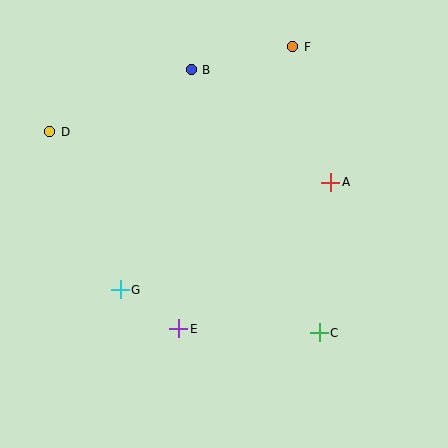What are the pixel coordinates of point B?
Point B is at (191, 70).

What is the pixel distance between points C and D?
The distance between C and D is 336 pixels.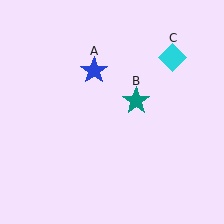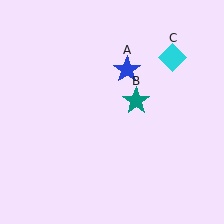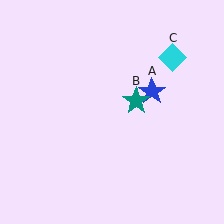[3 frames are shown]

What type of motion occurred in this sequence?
The blue star (object A) rotated clockwise around the center of the scene.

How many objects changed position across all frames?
1 object changed position: blue star (object A).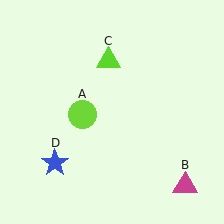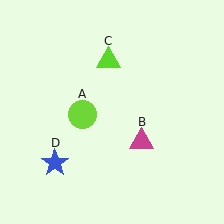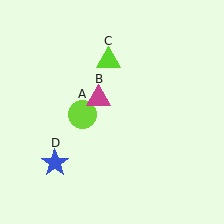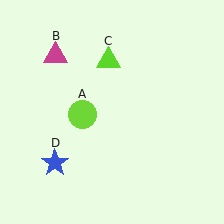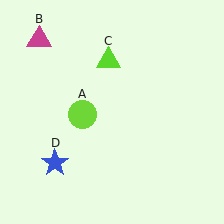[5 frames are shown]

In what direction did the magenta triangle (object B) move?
The magenta triangle (object B) moved up and to the left.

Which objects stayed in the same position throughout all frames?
Lime circle (object A) and lime triangle (object C) and blue star (object D) remained stationary.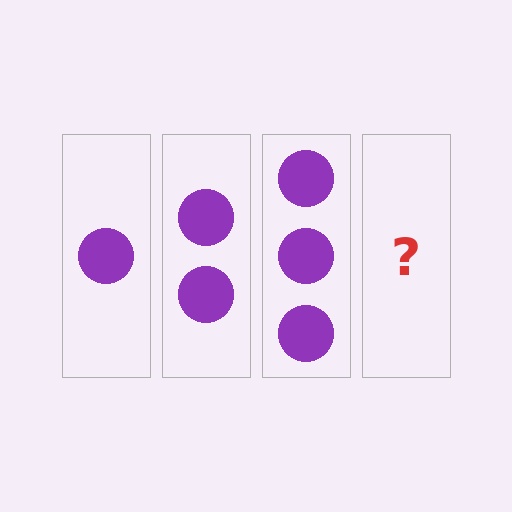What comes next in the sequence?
The next element should be 4 circles.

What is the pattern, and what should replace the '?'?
The pattern is that each step adds one more circle. The '?' should be 4 circles.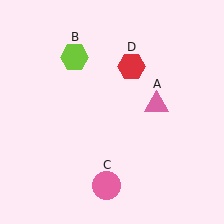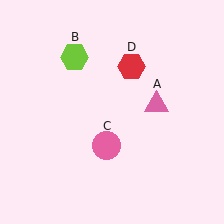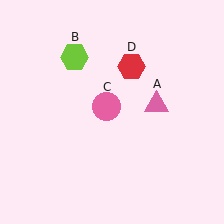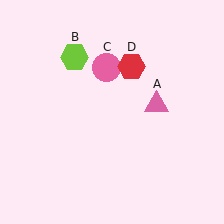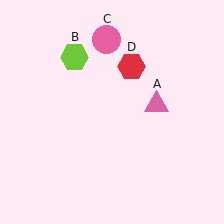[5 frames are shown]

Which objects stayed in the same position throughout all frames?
Pink triangle (object A) and lime hexagon (object B) and red hexagon (object D) remained stationary.